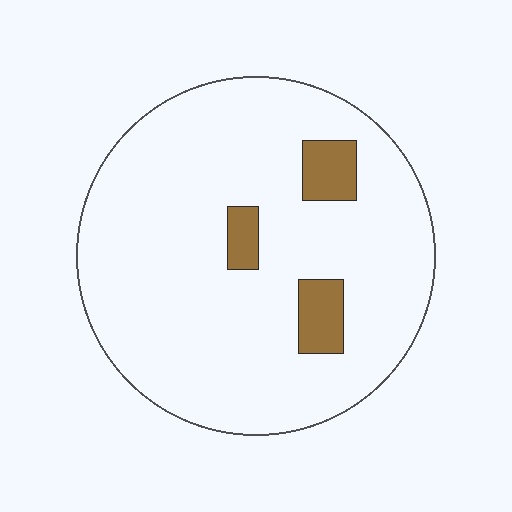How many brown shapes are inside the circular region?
3.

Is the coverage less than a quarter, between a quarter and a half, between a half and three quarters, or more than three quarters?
Less than a quarter.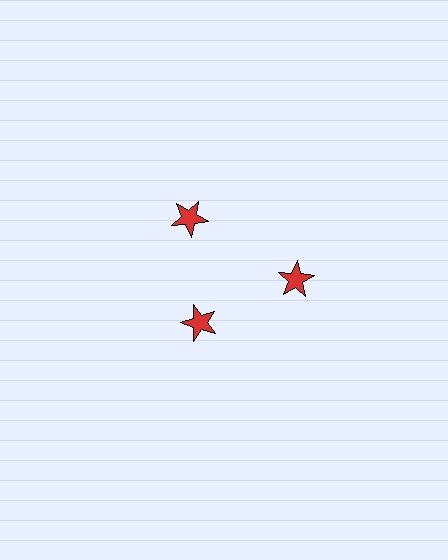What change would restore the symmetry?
The symmetry would be restored by moving it outward, back onto the ring so that all 3 stars sit at equal angles and equal distance from the center.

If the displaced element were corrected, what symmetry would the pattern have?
It would have 3-fold rotational symmetry — the pattern would map onto itself every 120 degrees.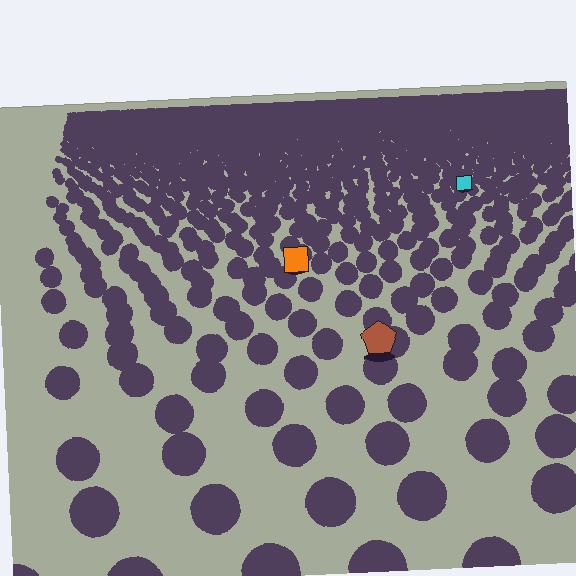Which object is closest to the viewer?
The brown pentagon is closest. The texture marks near it are larger and more spread out.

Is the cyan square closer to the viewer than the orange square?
No. The orange square is closer — you can tell from the texture gradient: the ground texture is coarser near it.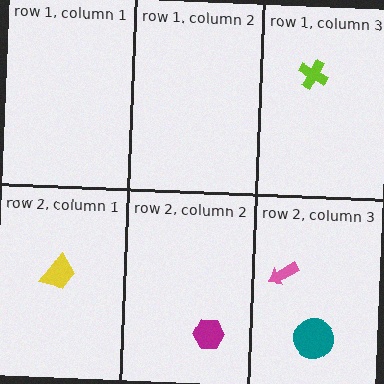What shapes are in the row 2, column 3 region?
The teal circle, the pink arrow.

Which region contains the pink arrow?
The row 2, column 3 region.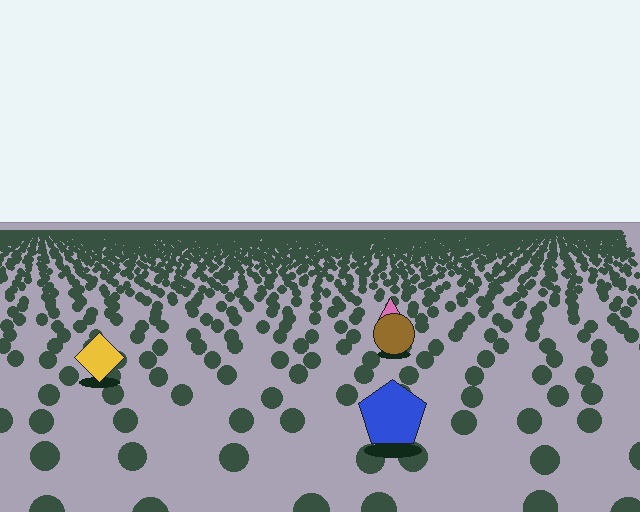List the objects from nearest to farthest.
From nearest to farthest: the blue pentagon, the yellow diamond, the brown circle, the pink triangle.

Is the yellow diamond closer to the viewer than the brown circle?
Yes. The yellow diamond is closer — you can tell from the texture gradient: the ground texture is coarser near it.